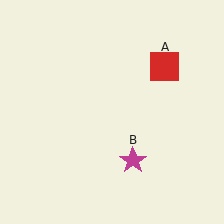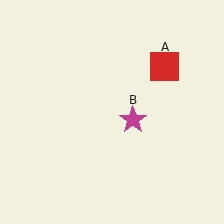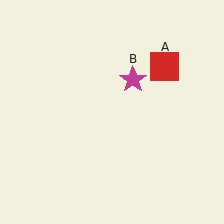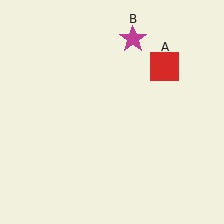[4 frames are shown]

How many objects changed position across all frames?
1 object changed position: magenta star (object B).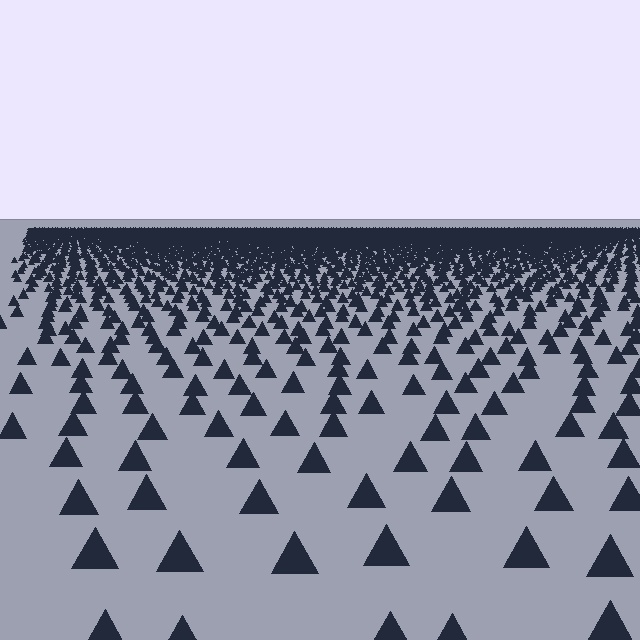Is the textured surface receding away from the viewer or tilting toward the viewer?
The surface is receding away from the viewer. Texture elements get smaller and denser toward the top.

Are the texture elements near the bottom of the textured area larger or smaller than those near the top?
Larger. Near the bottom, elements are closer to the viewer and appear at a bigger on-screen size.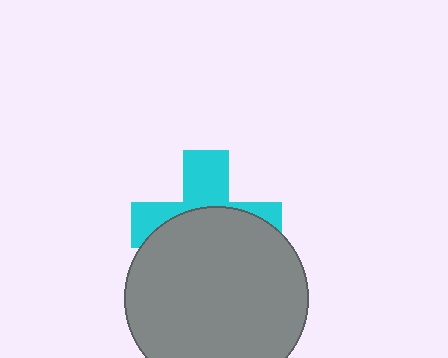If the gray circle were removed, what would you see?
You would see the complete cyan cross.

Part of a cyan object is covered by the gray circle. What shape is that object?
It is a cross.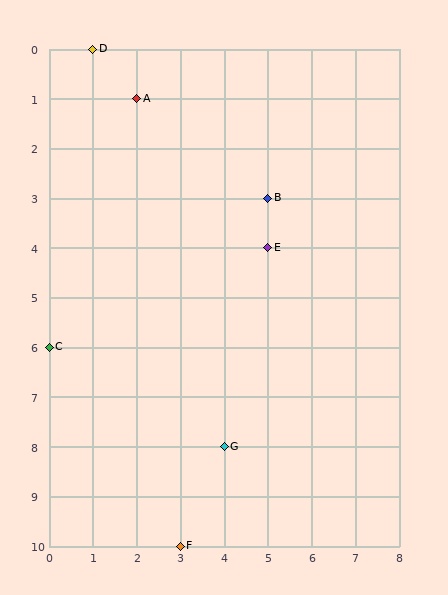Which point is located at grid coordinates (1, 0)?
Point D is at (1, 0).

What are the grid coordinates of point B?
Point B is at grid coordinates (5, 3).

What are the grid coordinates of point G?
Point G is at grid coordinates (4, 8).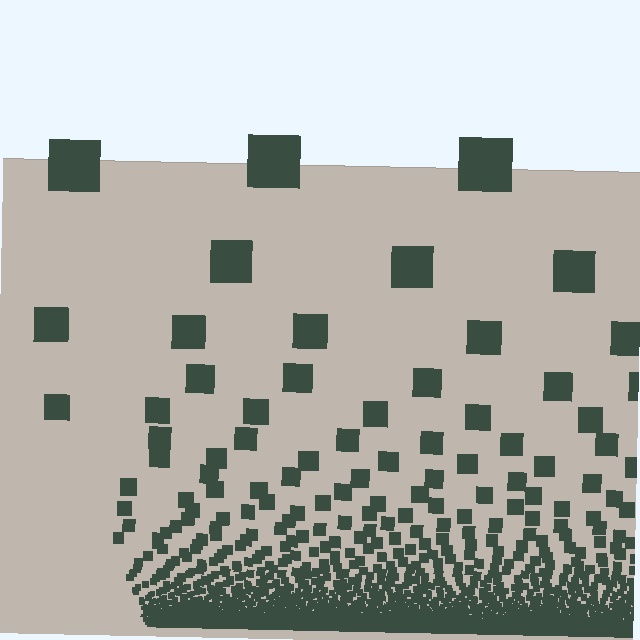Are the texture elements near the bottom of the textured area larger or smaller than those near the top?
Smaller. The gradient is inverted — elements near the bottom are smaller and denser.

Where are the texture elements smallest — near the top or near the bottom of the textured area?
Near the bottom.